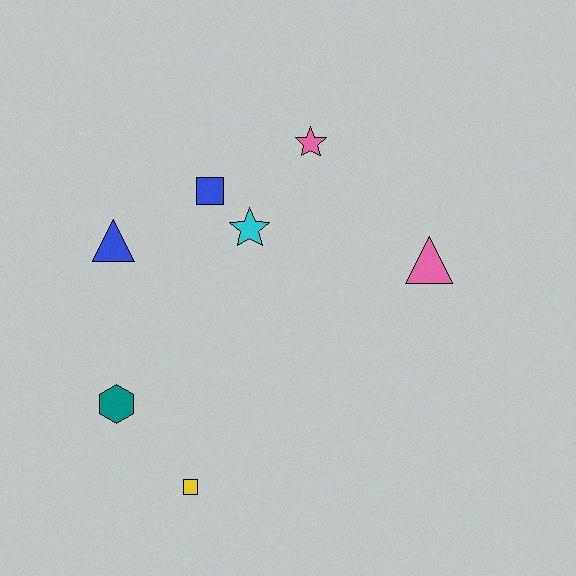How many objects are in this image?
There are 7 objects.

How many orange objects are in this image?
There are no orange objects.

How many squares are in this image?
There are 2 squares.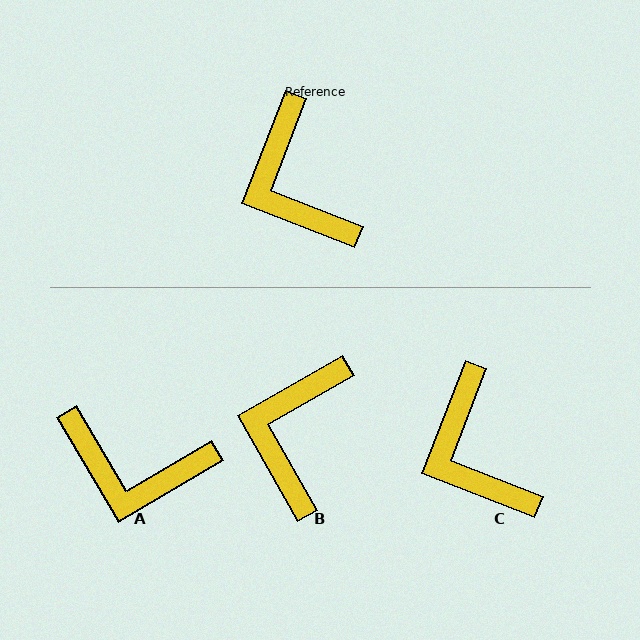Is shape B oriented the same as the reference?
No, it is off by about 39 degrees.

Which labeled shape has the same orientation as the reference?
C.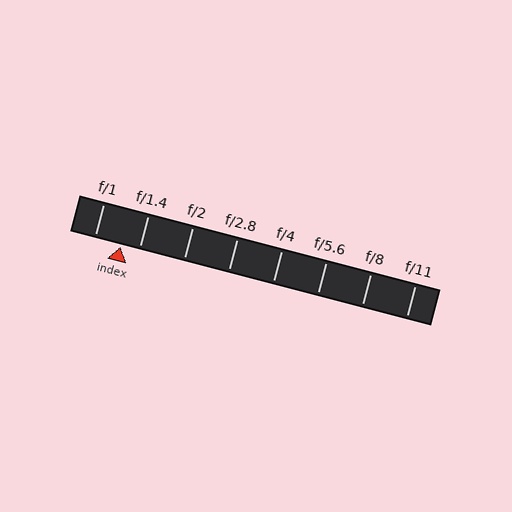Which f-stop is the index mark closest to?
The index mark is closest to f/1.4.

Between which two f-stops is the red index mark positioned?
The index mark is between f/1 and f/1.4.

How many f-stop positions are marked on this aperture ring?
There are 8 f-stop positions marked.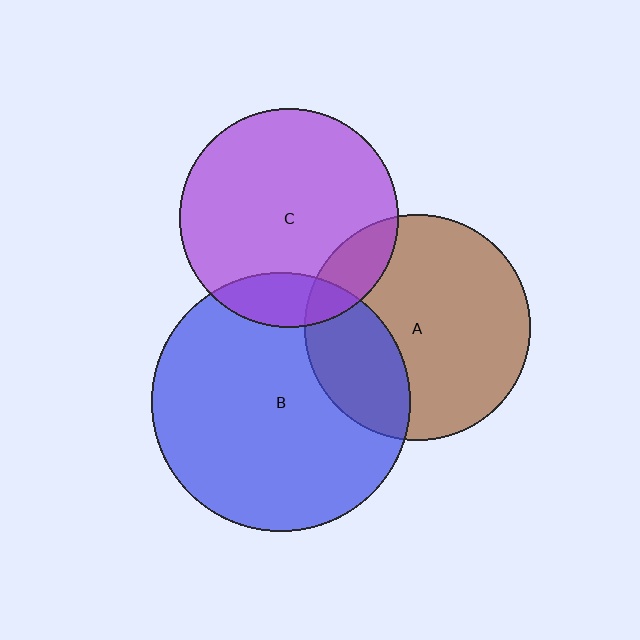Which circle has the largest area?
Circle B (blue).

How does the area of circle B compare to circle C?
Approximately 1.4 times.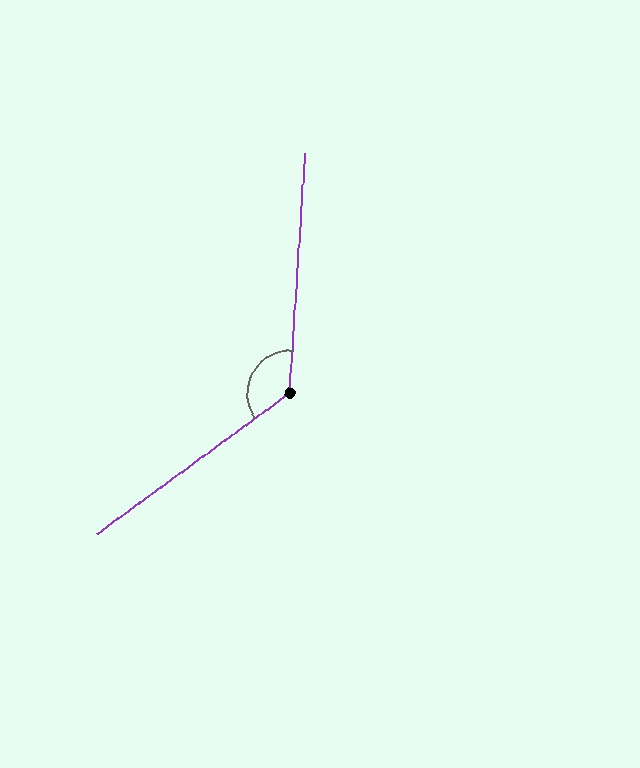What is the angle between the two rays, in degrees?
Approximately 130 degrees.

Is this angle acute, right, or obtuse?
It is obtuse.